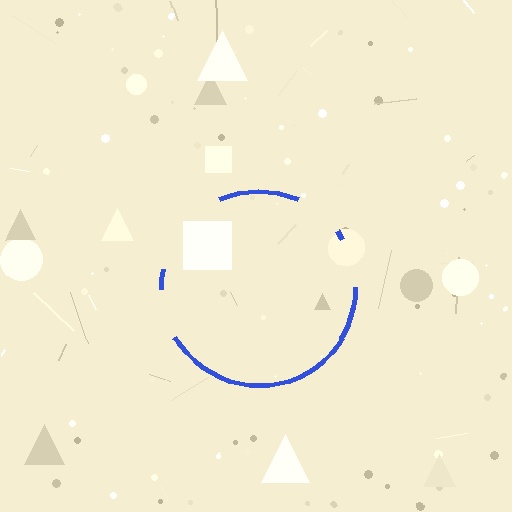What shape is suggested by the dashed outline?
The dashed outline suggests a circle.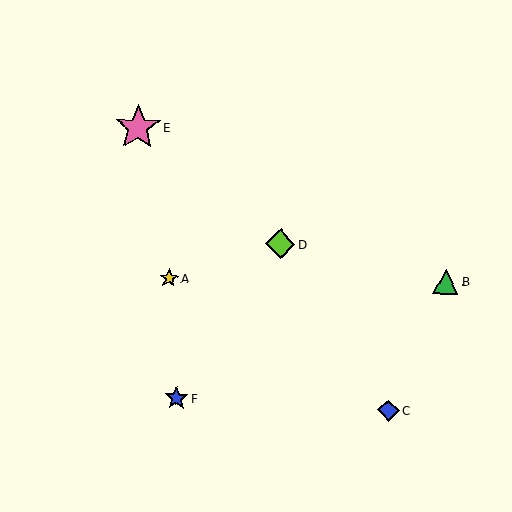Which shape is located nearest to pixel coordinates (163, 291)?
The yellow star (labeled A) at (169, 279) is nearest to that location.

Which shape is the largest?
The pink star (labeled E) is the largest.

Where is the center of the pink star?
The center of the pink star is at (138, 128).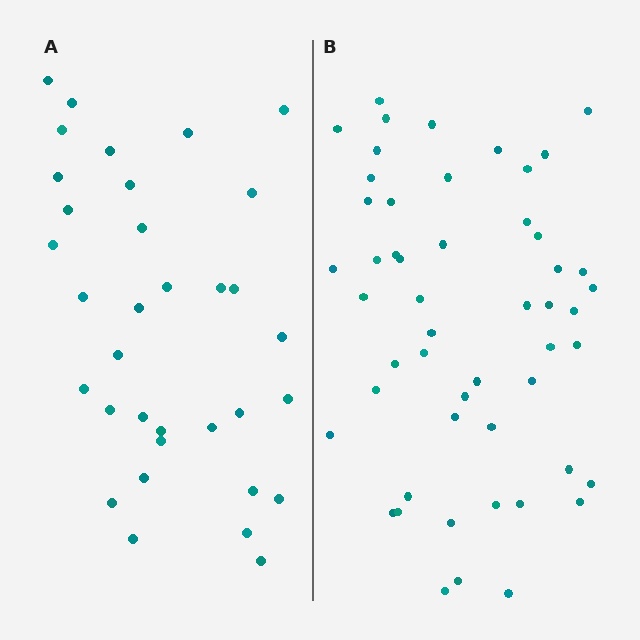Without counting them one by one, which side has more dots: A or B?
Region B (the right region) has more dots.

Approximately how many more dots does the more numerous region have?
Region B has approximately 20 more dots than region A.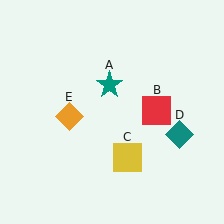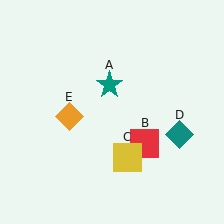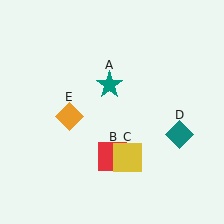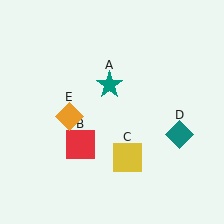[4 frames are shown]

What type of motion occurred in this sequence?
The red square (object B) rotated clockwise around the center of the scene.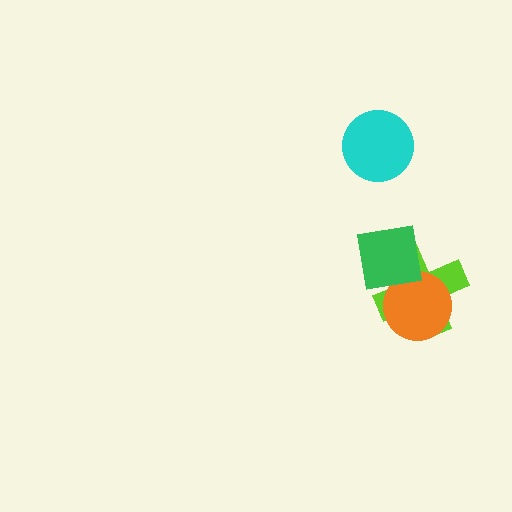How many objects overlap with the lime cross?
2 objects overlap with the lime cross.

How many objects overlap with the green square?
2 objects overlap with the green square.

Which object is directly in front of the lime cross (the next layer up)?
The orange circle is directly in front of the lime cross.